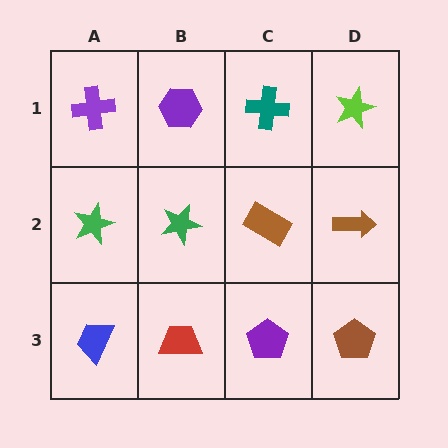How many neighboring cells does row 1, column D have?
2.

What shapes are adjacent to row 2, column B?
A purple hexagon (row 1, column B), a red trapezoid (row 3, column B), a green star (row 2, column A), a brown rectangle (row 2, column C).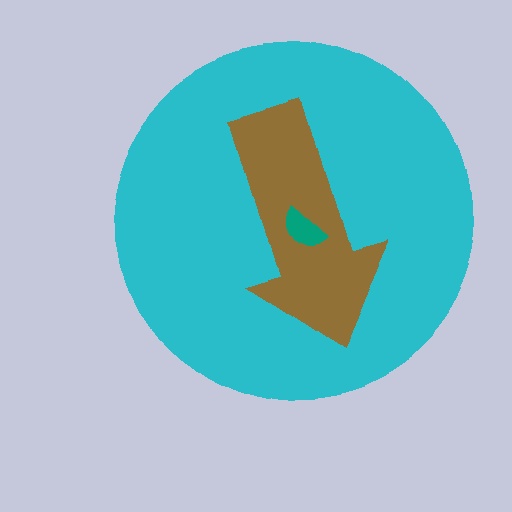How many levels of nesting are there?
3.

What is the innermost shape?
The teal semicircle.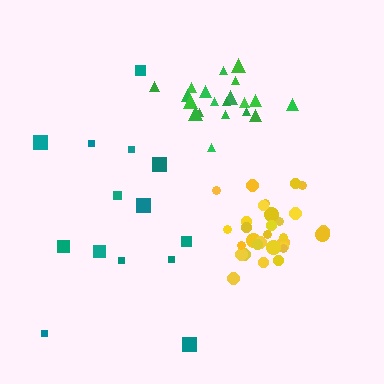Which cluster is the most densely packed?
Yellow.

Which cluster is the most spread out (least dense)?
Teal.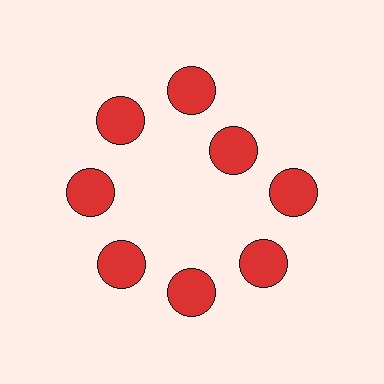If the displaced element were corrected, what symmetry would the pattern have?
It would have 8-fold rotational symmetry — the pattern would map onto itself every 45 degrees.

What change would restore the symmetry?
The symmetry would be restored by moving it outward, back onto the ring so that all 8 circles sit at equal angles and equal distance from the center.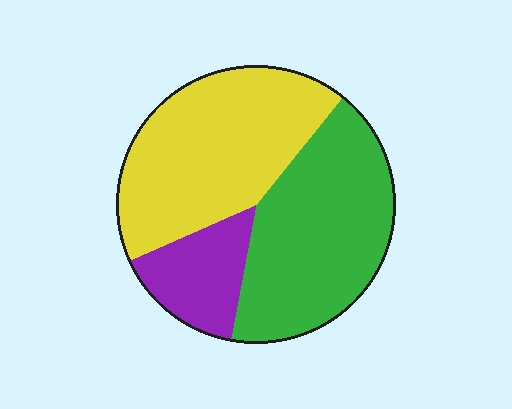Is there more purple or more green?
Green.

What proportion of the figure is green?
Green takes up between a quarter and a half of the figure.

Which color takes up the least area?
Purple, at roughly 15%.